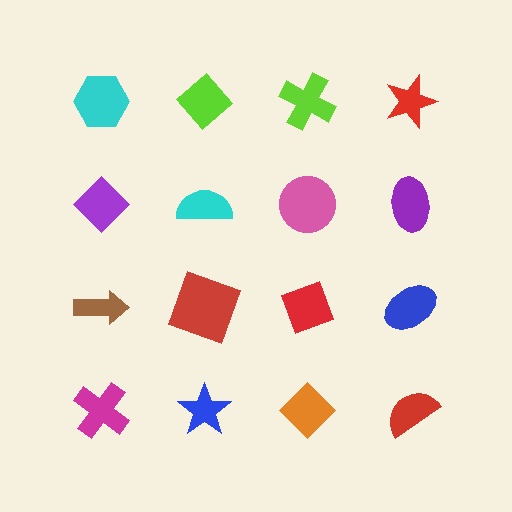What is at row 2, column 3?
A pink circle.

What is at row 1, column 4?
A red star.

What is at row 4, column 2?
A blue star.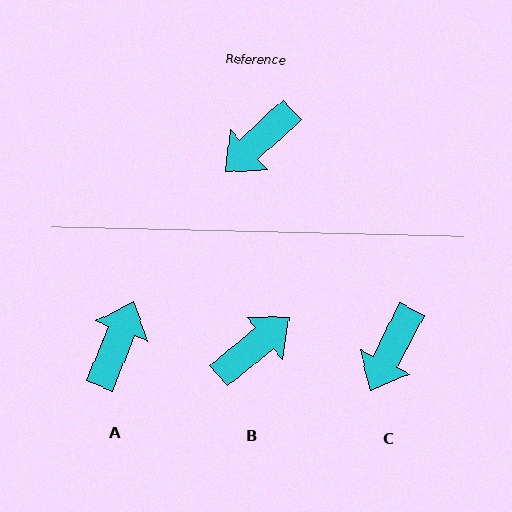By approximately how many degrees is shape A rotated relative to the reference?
Approximately 155 degrees clockwise.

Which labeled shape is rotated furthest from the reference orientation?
B, about 177 degrees away.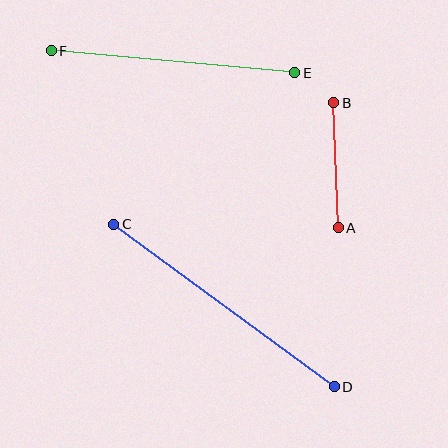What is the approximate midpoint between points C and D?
The midpoint is at approximately (224, 306) pixels.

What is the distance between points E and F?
The distance is approximately 244 pixels.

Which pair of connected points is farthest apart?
Points C and D are farthest apart.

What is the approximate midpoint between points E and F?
The midpoint is at approximately (173, 62) pixels.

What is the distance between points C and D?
The distance is approximately 274 pixels.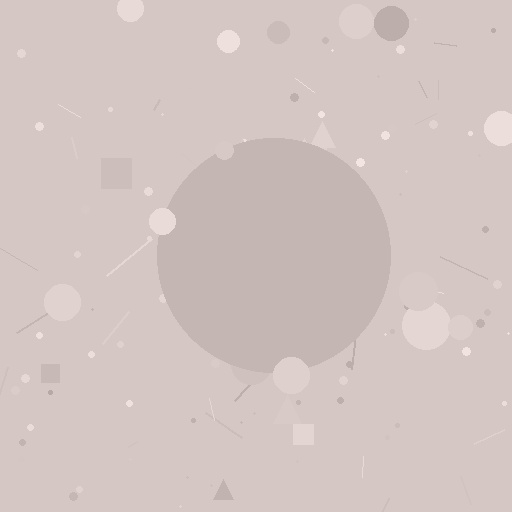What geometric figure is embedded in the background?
A circle is embedded in the background.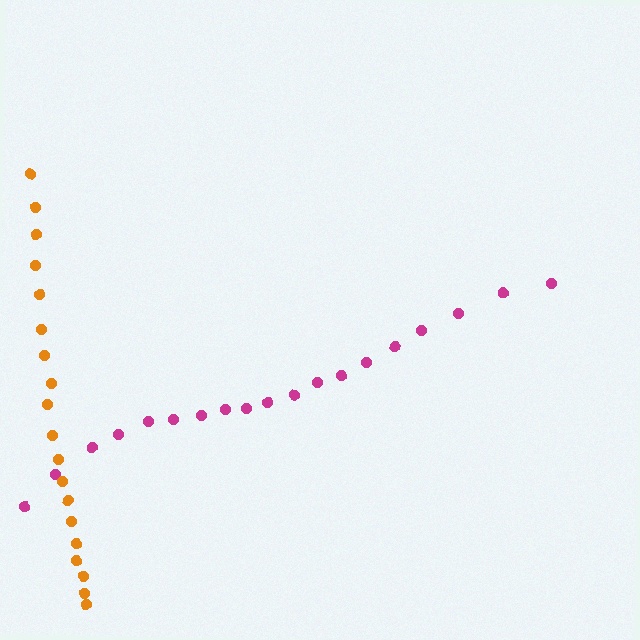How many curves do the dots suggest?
There are 2 distinct paths.